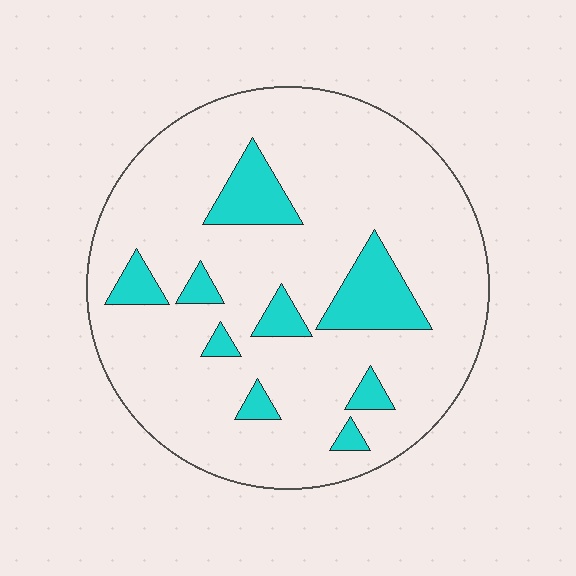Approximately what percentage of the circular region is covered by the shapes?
Approximately 15%.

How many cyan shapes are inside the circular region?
9.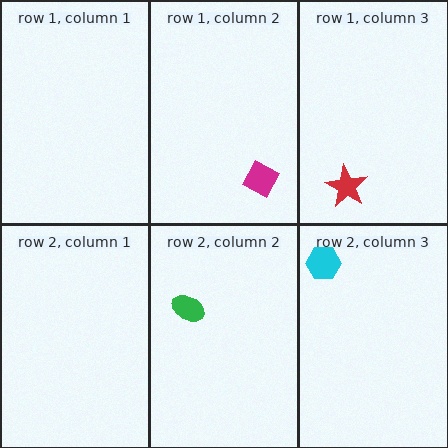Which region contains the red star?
The row 1, column 3 region.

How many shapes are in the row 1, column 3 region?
1.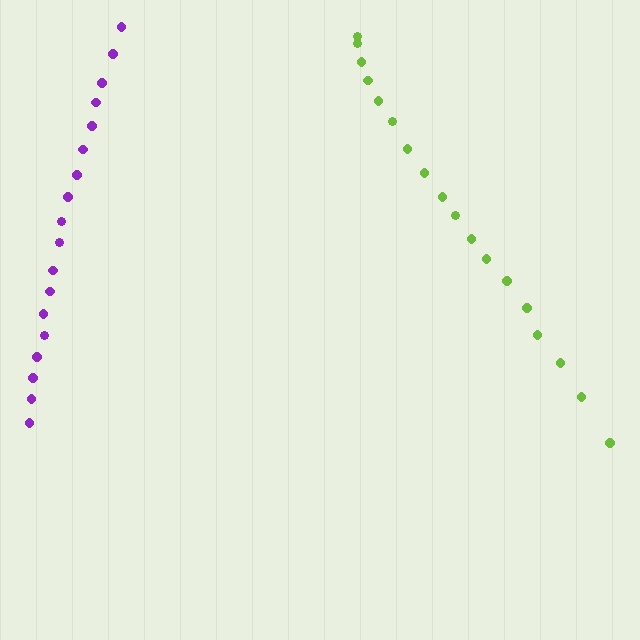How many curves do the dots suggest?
There are 2 distinct paths.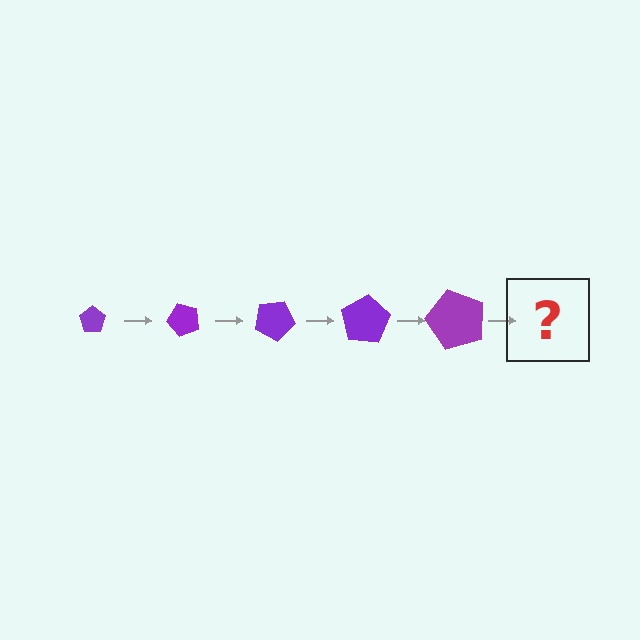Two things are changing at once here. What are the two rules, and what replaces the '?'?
The two rules are that the pentagon grows larger each step and it rotates 50 degrees each step. The '?' should be a pentagon, larger than the previous one and rotated 250 degrees from the start.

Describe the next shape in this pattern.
It should be a pentagon, larger than the previous one and rotated 250 degrees from the start.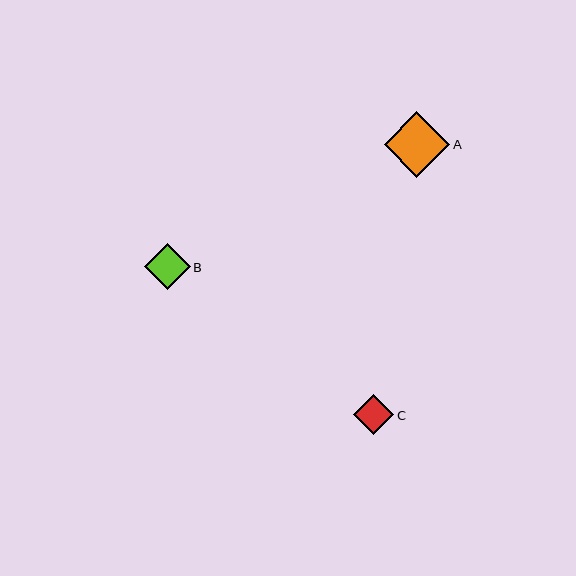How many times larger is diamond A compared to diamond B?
Diamond A is approximately 1.4 times the size of diamond B.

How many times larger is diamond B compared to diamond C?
Diamond B is approximately 1.1 times the size of diamond C.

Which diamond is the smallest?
Diamond C is the smallest with a size of approximately 40 pixels.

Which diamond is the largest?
Diamond A is the largest with a size of approximately 66 pixels.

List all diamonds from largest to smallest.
From largest to smallest: A, B, C.